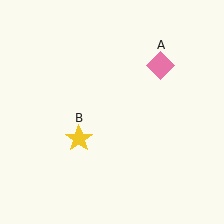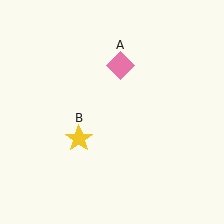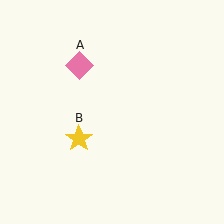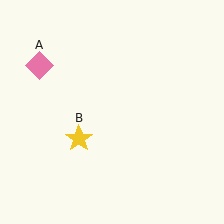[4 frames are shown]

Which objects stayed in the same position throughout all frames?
Yellow star (object B) remained stationary.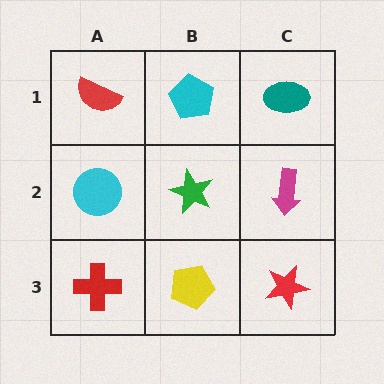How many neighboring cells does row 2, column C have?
3.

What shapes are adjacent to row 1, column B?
A green star (row 2, column B), a red semicircle (row 1, column A), a teal ellipse (row 1, column C).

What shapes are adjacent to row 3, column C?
A magenta arrow (row 2, column C), a yellow pentagon (row 3, column B).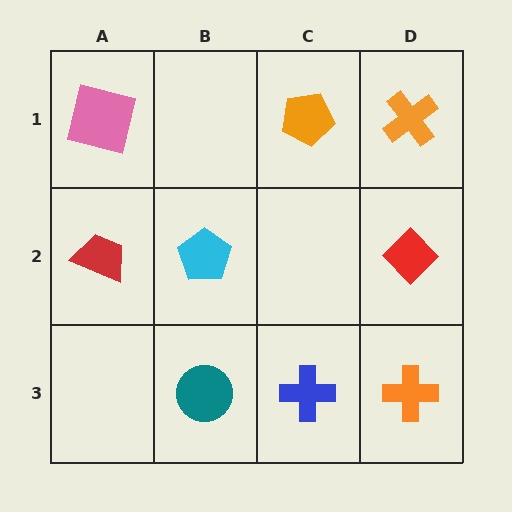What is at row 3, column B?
A teal circle.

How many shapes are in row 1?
3 shapes.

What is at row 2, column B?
A cyan pentagon.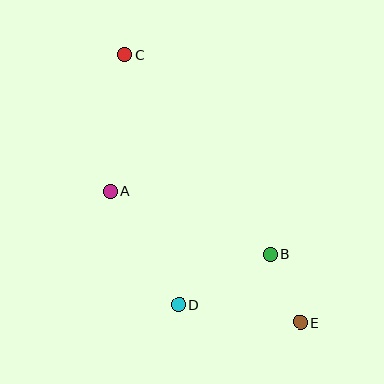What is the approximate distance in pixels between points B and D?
The distance between B and D is approximately 104 pixels.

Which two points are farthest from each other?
Points C and E are farthest from each other.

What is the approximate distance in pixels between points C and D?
The distance between C and D is approximately 255 pixels.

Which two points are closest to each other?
Points B and E are closest to each other.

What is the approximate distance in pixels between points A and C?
The distance between A and C is approximately 137 pixels.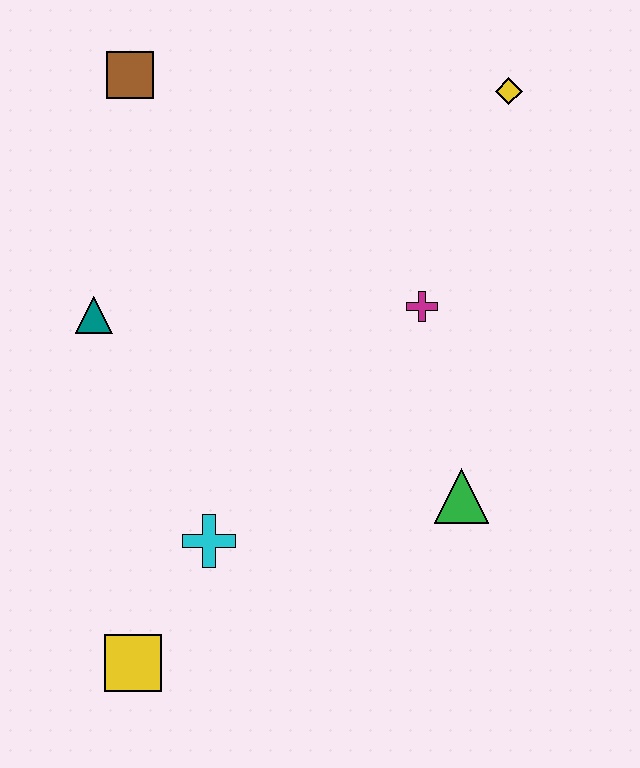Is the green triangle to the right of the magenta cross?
Yes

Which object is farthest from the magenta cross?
The yellow square is farthest from the magenta cross.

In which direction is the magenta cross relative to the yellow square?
The magenta cross is above the yellow square.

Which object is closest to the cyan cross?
The yellow square is closest to the cyan cross.